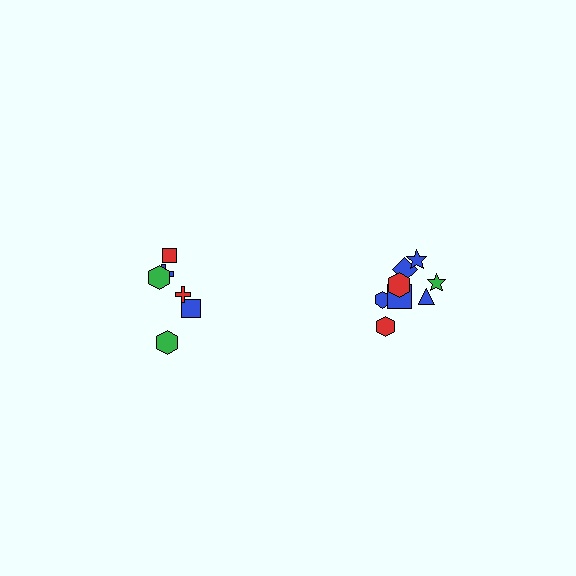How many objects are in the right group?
There are 8 objects.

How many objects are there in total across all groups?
There are 14 objects.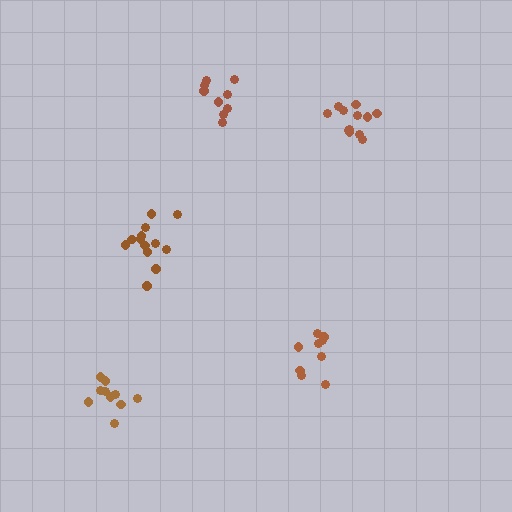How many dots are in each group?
Group 1: 9 dots, Group 2: 13 dots, Group 3: 12 dots, Group 4: 9 dots, Group 5: 10 dots (53 total).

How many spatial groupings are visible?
There are 5 spatial groupings.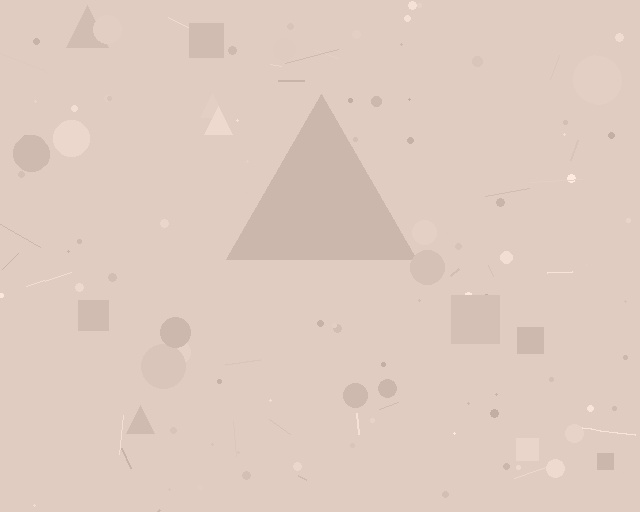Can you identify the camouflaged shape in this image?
The camouflaged shape is a triangle.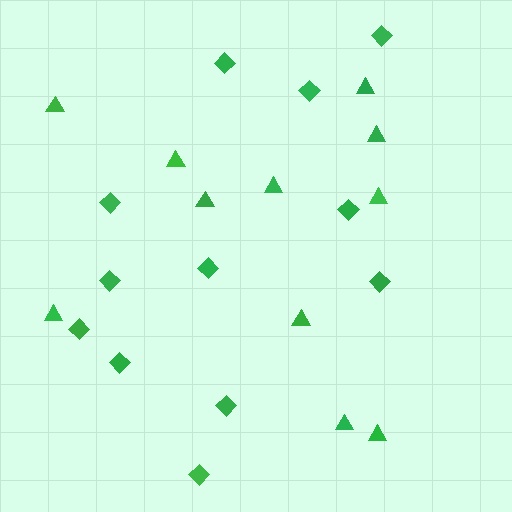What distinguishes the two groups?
There are 2 groups: one group of diamonds (12) and one group of triangles (11).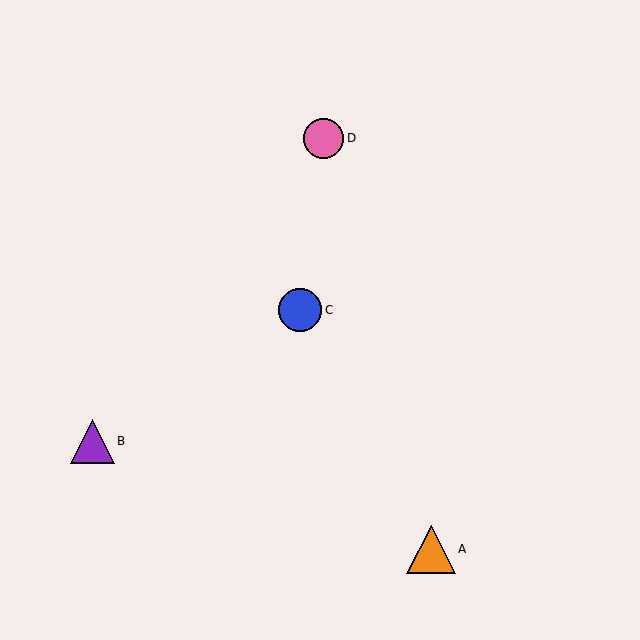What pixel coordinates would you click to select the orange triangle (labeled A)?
Click at (431, 549) to select the orange triangle A.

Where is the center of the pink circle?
The center of the pink circle is at (324, 138).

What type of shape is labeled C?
Shape C is a blue circle.